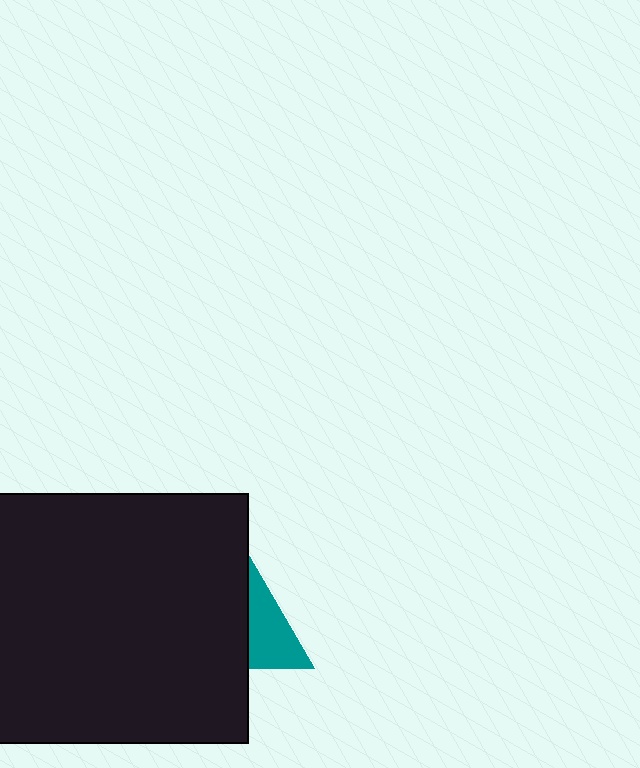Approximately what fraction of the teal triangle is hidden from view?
Roughly 50% of the teal triangle is hidden behind the black rectangle.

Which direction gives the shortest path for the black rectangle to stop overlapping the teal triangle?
Moving left gives the shortest separation.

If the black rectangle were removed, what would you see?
You would see the complete teal triangle.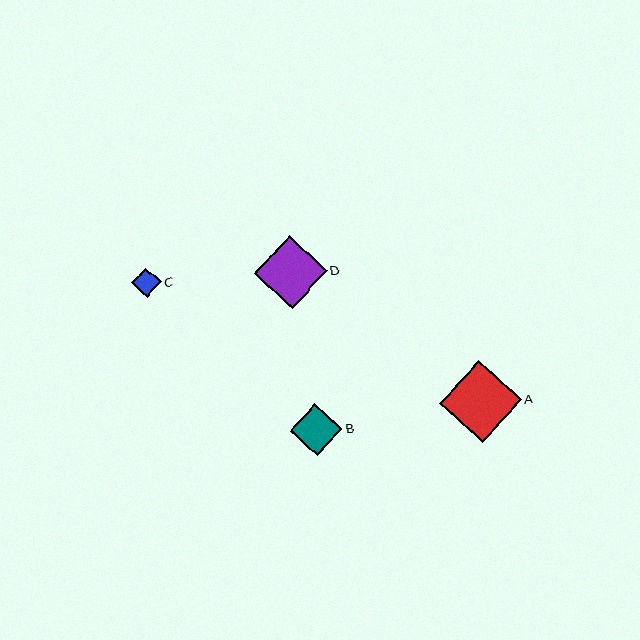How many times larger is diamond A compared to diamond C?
Diamond A is approximately 2.8 times the size of diamond C.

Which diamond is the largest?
Diamond A is the largest with a size of approximately 82 pixels.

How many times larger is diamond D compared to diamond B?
Diamond D is approximately 1.4 times the size of diamond B.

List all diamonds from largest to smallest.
From largest to smallest: A, D, B, C.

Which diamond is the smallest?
Diamond C is the smallest with a size of approximately 29 pixels.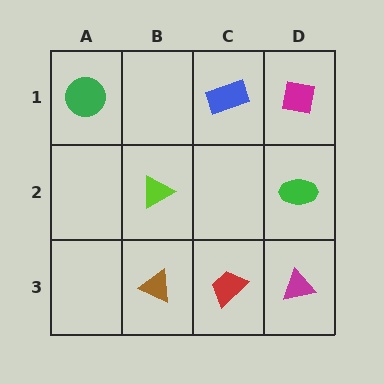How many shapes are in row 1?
3 shapes.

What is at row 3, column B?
A brown triangle.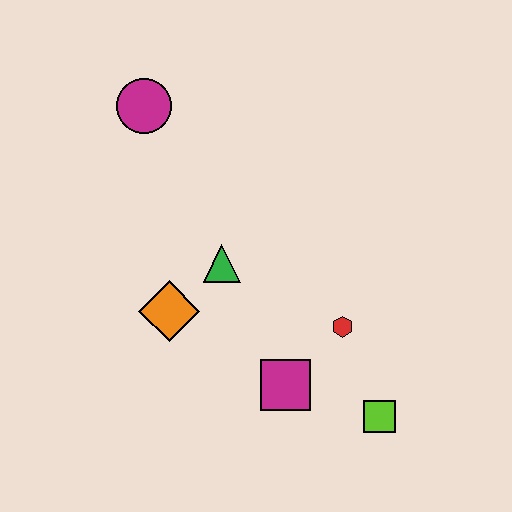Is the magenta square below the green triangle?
Yes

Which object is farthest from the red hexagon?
The magenta circle is farthest from the red hexagon.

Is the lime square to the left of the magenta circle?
No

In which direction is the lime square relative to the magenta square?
The lime square is to the right of the magenta square.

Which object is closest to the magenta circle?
The green triangle is closest to the magenta circle.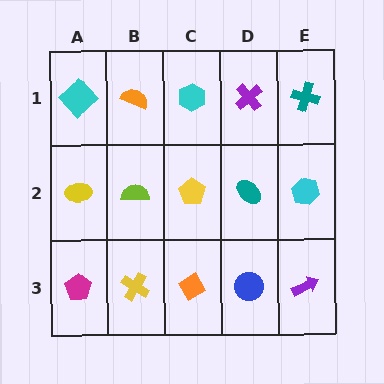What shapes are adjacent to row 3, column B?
A lime semicircle (row 2, column B), a magenta pentagon (row 3, column A), an orange diamond (row 3, column C).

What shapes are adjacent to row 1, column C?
A yellow pentagon (row 2, column C), an orange semicircle (row 1, column B), a purple cross (row 1, column D).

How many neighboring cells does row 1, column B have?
3.